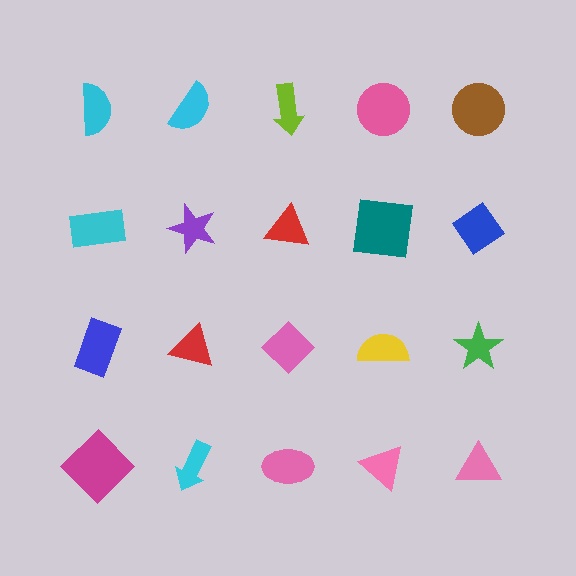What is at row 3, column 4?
A yellow semicircle.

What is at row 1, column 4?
A pink circle.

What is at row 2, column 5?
A blue diamond.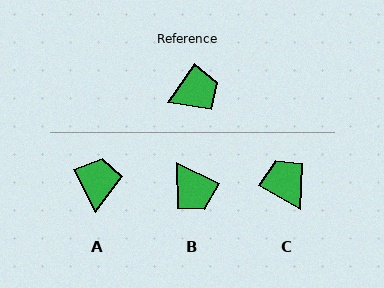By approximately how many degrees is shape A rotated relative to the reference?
Approximately 62 degrees counter-clockwise.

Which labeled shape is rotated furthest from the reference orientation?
C, about 95 degrees away.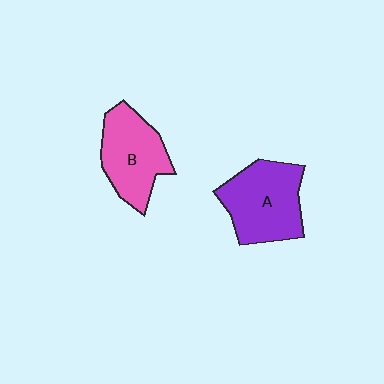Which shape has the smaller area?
Shape B (pink).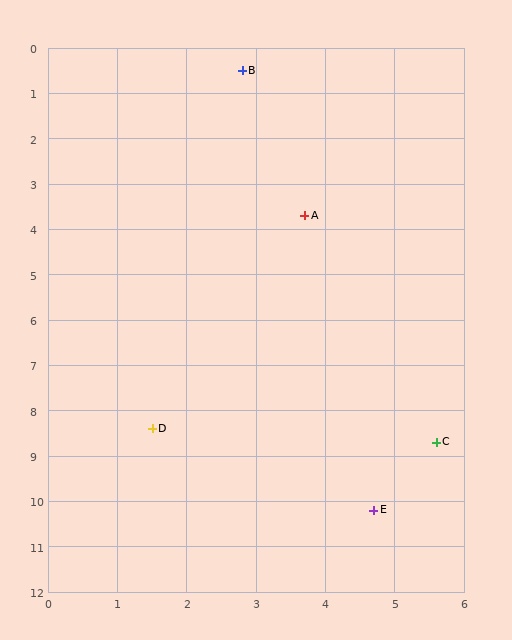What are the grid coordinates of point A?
Point A is at approximately (3.7, 3.7).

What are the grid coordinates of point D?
Point D is at approximately (1.5, 8.4).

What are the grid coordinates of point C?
Point C is at approximately (5.6, 8.7).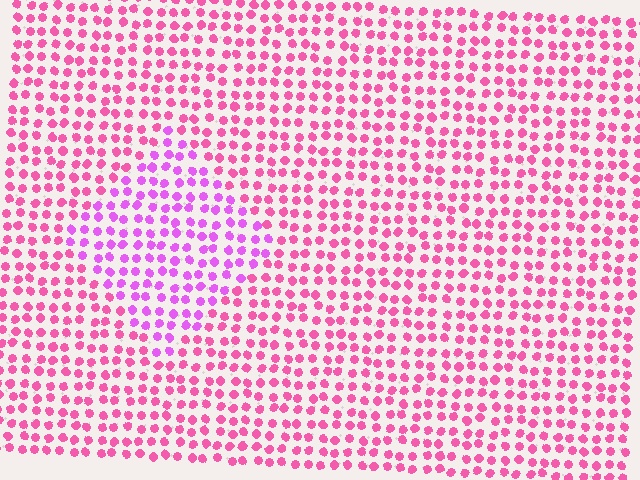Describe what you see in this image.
The image is filled with small pink elements in a uniform arrangement. A diamond-shaped region is visible where the elements are tinted to a slightly different hue, forming a subtle color boundary.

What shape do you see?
I see a diamond.